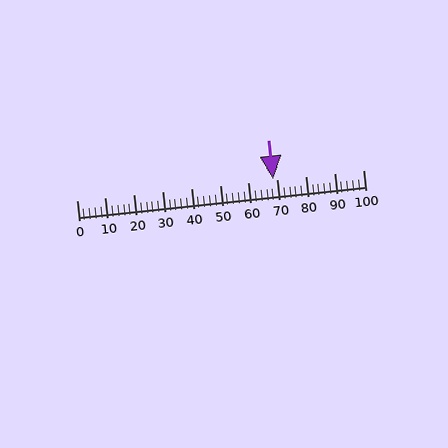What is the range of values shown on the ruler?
The ruler shows values from 0 to 100.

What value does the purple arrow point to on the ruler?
The purple arrow points to approximately 68.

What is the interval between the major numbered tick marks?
The major tick marks are spaced 10 units apart.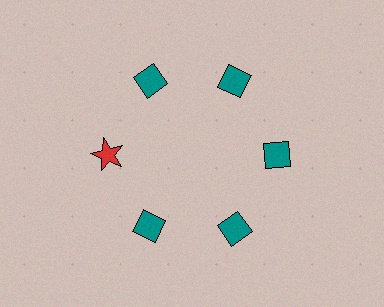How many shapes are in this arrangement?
There are 6 shapes arranged in a ring pattern.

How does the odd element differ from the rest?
It differs in both color (red instead of teal) and shape (star instead of diamond).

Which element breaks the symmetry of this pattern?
The red star at roughly the 9 o'clock position breaks the symmetry. All other shapes are teal diamonds.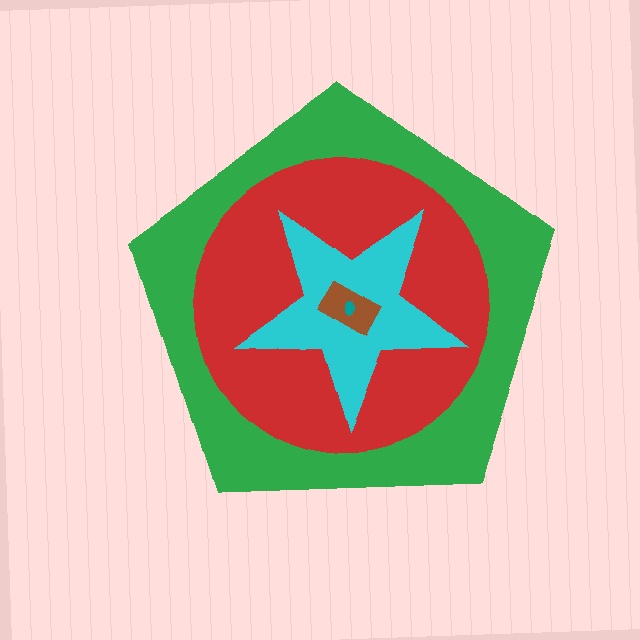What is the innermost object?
The teal ellipse.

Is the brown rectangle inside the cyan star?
Yes.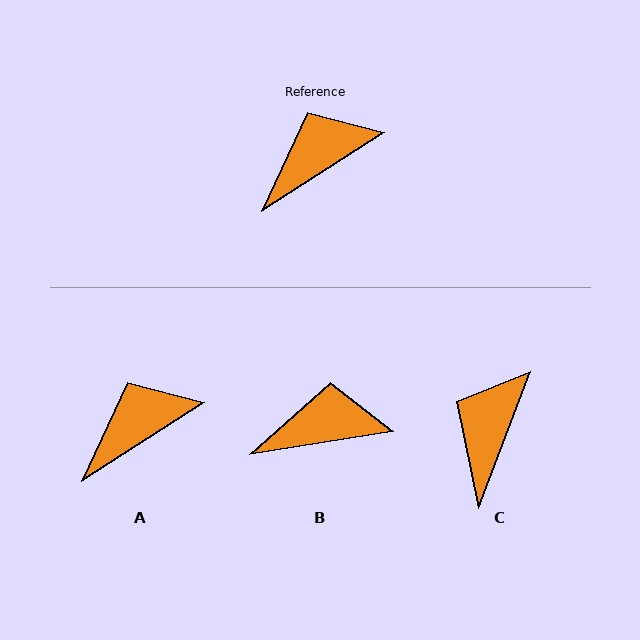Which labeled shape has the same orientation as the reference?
A.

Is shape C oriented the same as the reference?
No, it is off by about 37 degrees.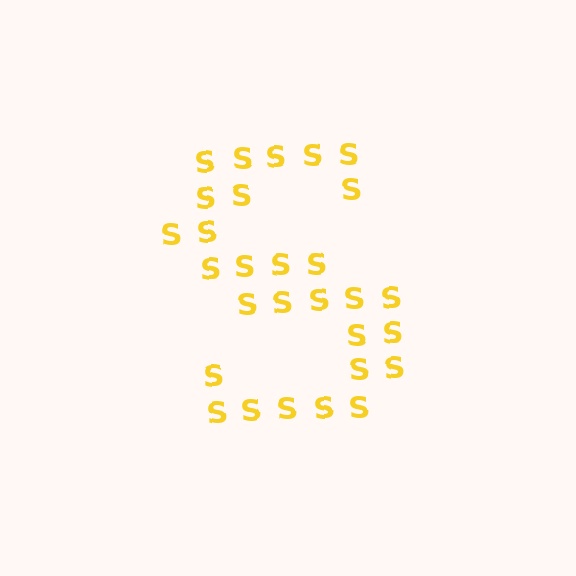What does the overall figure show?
The overall figure shows the letter S.